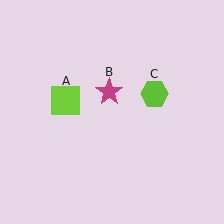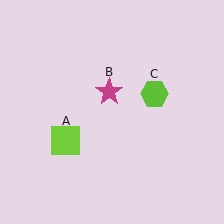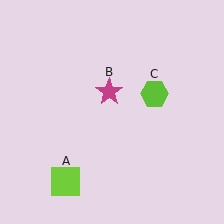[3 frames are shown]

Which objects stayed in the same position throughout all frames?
Magenta star (object B) and lime hexagon (object C) remained stationary.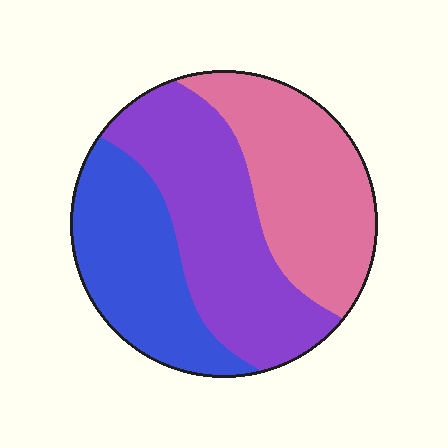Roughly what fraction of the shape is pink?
Pink takes up about one third (1/3) of the shape.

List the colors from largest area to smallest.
From largest to smallest: purple, pink, blue.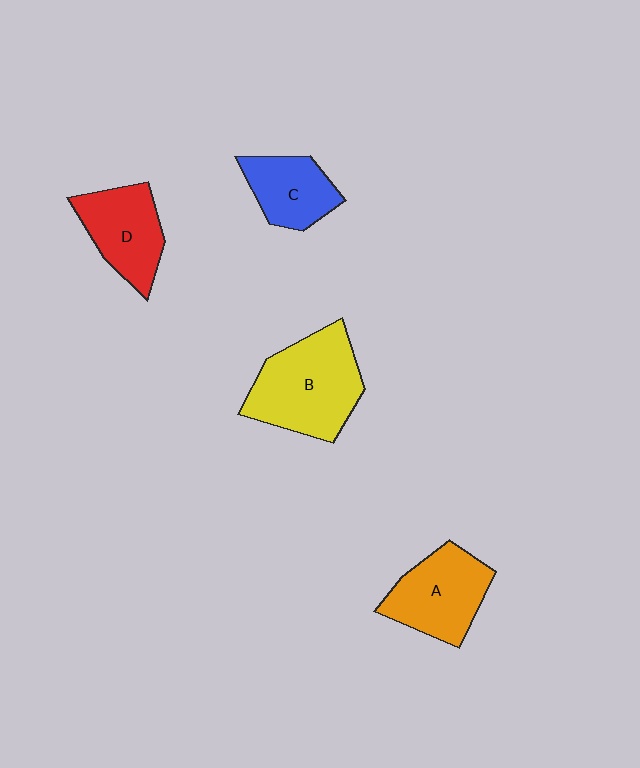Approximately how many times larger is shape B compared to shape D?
Approximately 1.5 times.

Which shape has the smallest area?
Shape C (blue).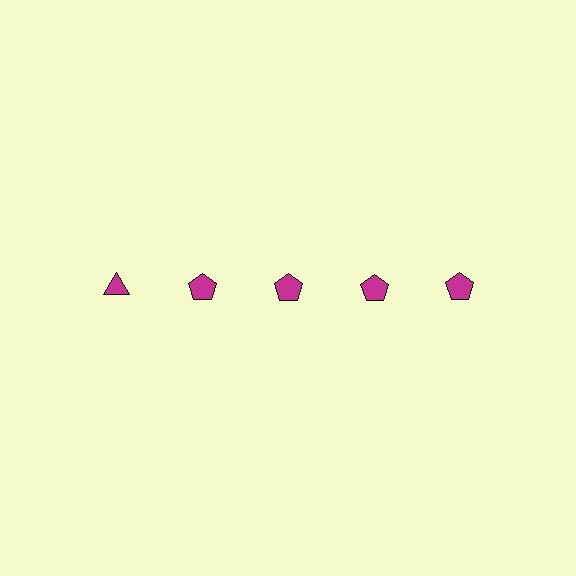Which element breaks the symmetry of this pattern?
The magenta triangle in the top row, leftmost column breaks the symmetry. All other shapes are magenta pentagons.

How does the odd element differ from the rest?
It has a different shape: triangle instead of pentagon.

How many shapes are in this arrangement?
There are 5 shapes arranged in a grid pattern.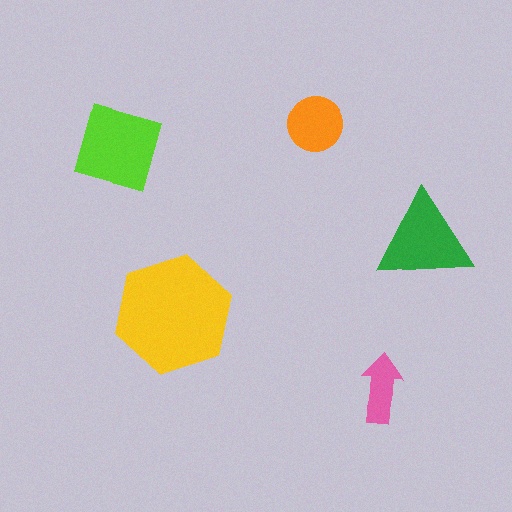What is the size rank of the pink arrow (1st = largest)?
5th.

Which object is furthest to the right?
The green triangle is rightmost.